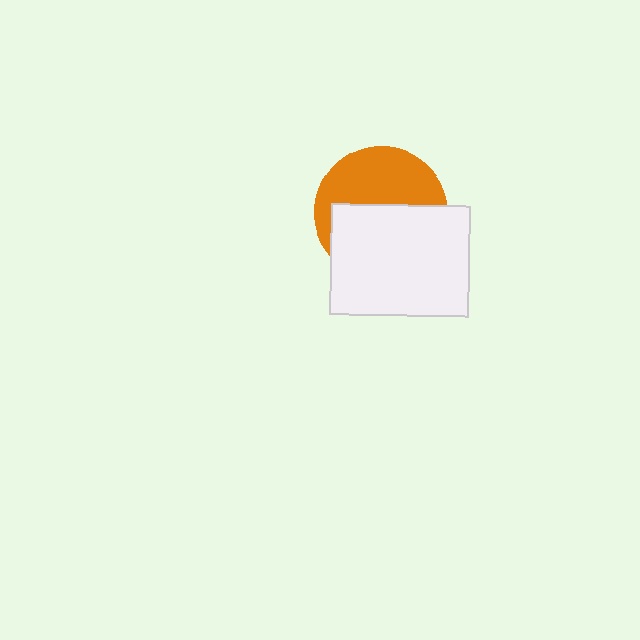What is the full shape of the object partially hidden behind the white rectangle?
The partially hidden object is an orange circle.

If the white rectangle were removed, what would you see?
You would see the complete orange circle.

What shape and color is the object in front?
The object in front is a white rectangle.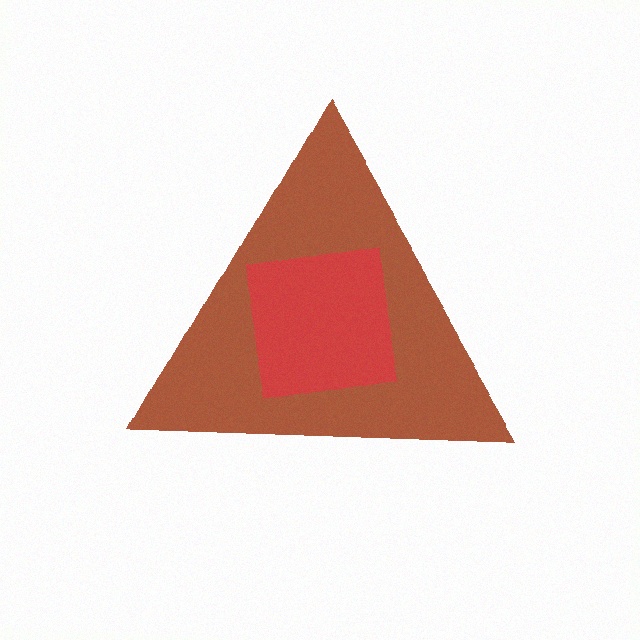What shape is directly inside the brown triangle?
The red square.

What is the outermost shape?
The brown triangle.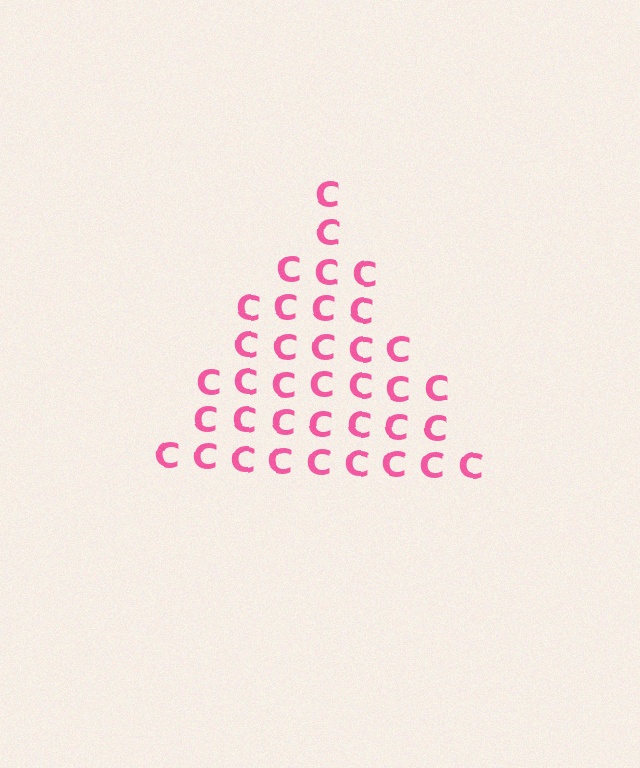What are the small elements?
The small elements are letter C's.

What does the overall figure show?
The overall figure shows a triangle.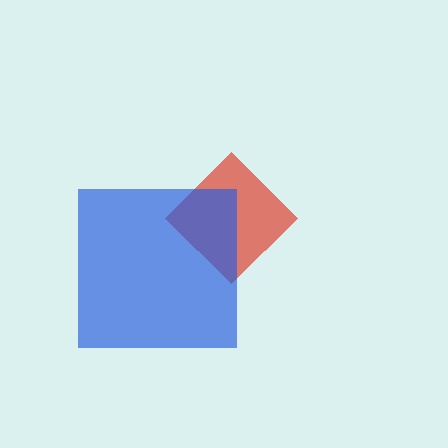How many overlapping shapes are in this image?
There are 2 overlapping shapes in the image.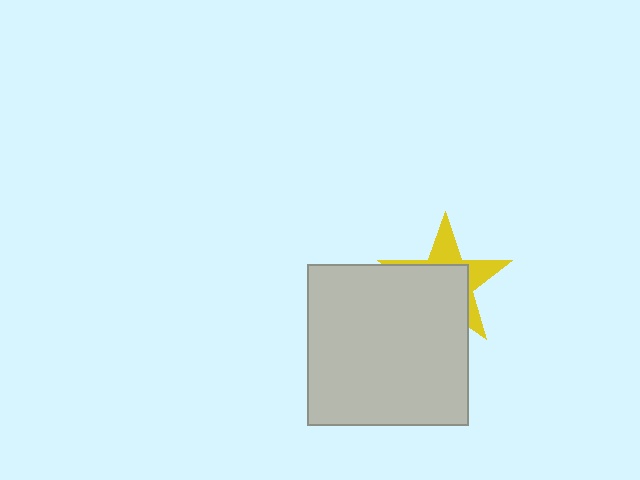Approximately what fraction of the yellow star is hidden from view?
Roughly 61% of the yellow star is hidden behind the light gray square.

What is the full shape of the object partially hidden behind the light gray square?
The partially hidden object is a yellow star.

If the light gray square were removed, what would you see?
You would see the complete yellow star.